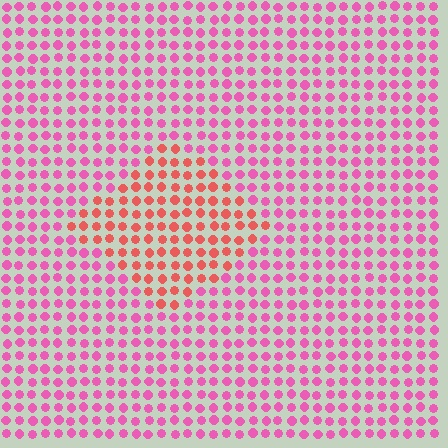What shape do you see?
I see a diamond.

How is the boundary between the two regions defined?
The boundary is defined purely by a slight shift in hue (about 38 degrees). Spacing, size, and orientation are identical on both sides.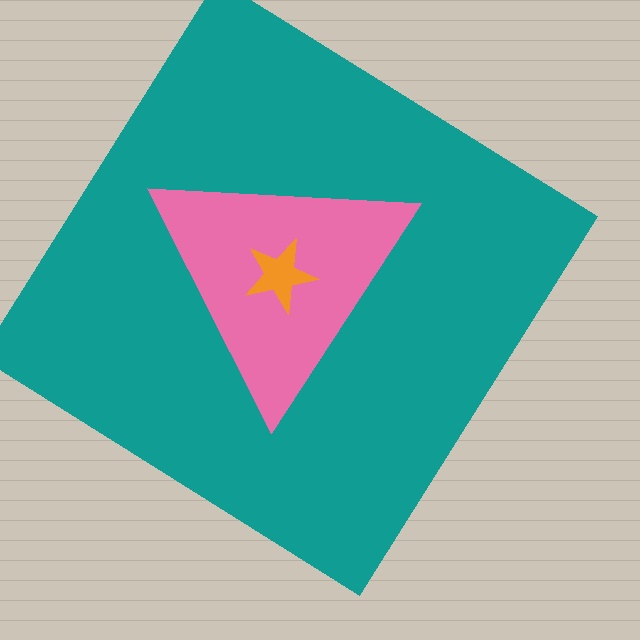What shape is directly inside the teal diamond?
The pink triangle.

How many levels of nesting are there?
3.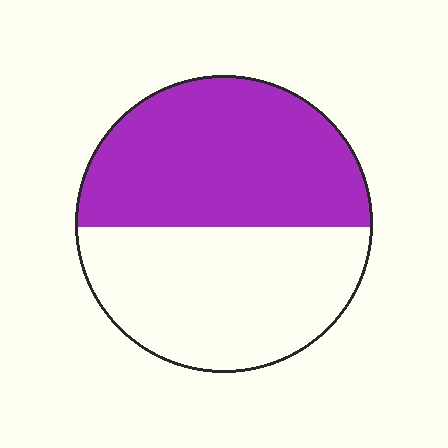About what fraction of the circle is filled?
About one half (1/2).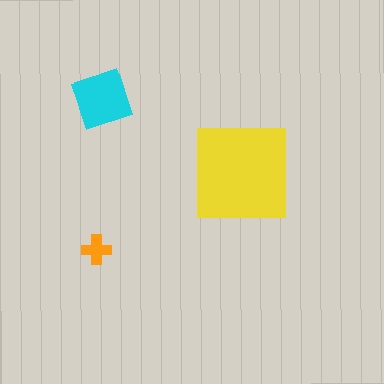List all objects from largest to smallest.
The yellow square, the cyan diamond, the orange cross.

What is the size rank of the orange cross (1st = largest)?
3rd.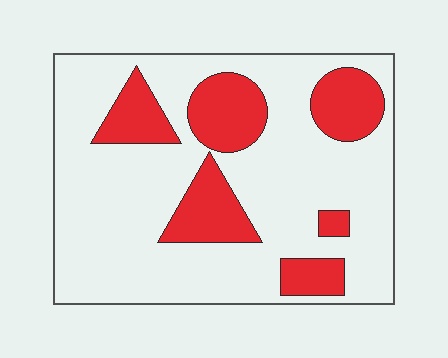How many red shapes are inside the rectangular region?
6.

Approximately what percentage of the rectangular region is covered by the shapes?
Approximately 25%.